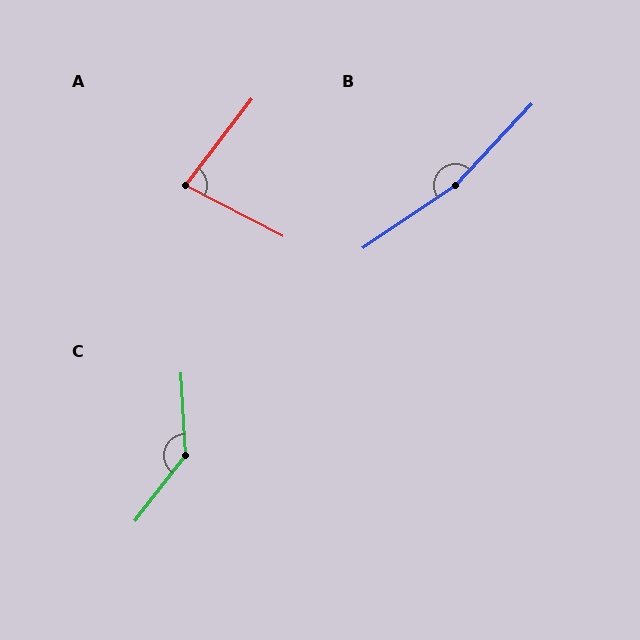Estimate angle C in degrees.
Approximately 139 degrees.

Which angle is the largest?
B, at approximately 167 degrees.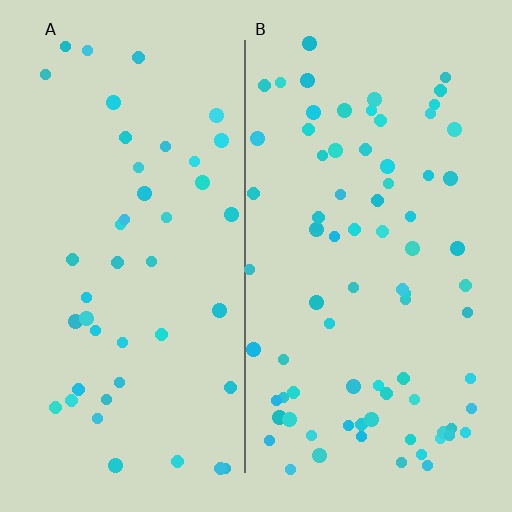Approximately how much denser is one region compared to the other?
Approximately 1.8× — region B over region A.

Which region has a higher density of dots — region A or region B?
B (the right).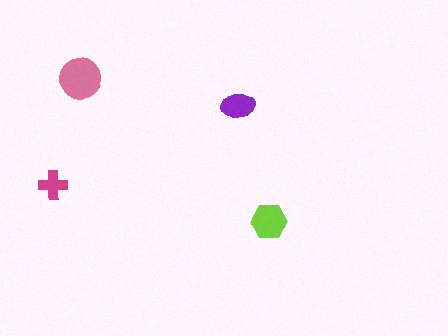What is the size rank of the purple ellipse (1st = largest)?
3rd.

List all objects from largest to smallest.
The pink circle, the lime hexagon, the purple ellipse, the magenta cross.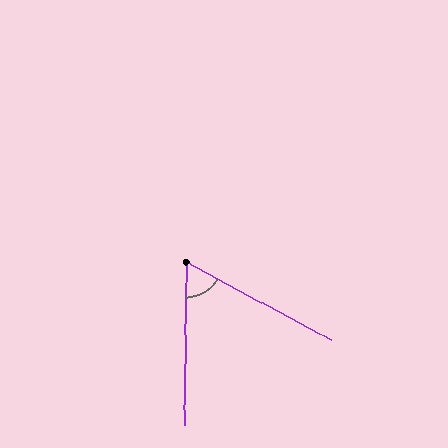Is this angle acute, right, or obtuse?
It is acute.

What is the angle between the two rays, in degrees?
Approximately 63 degrees.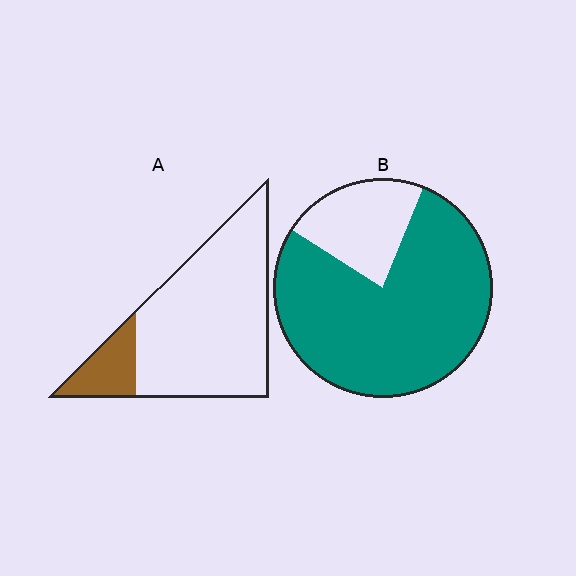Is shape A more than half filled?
No.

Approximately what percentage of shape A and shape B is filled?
A is approximately 15% and B is approximately 80%.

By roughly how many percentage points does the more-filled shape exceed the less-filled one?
By roughly 60 percentage points (B over A).